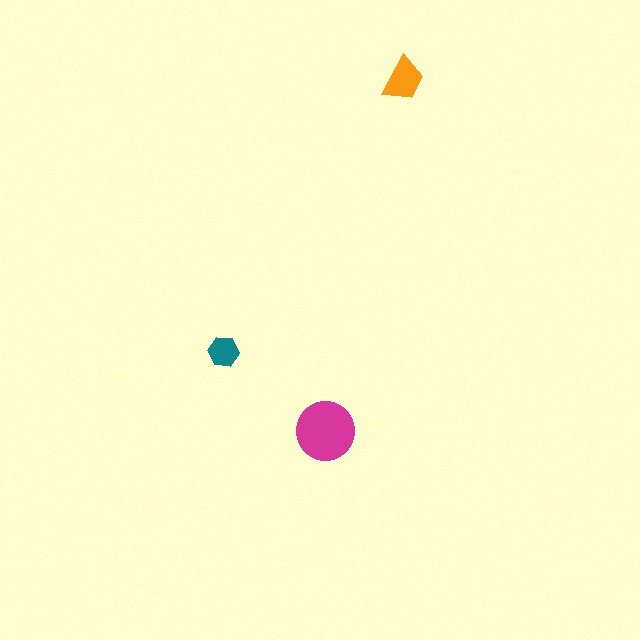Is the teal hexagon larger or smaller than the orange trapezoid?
Smaller.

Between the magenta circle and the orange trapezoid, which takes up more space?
The magenta circle.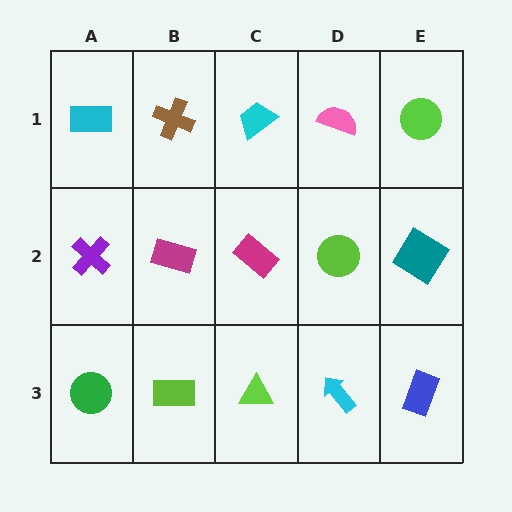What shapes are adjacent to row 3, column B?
A magenta rectangle (row 2, column B), a green circle (row 3, column A), a lime triangle (row 3, column C).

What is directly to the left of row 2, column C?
A magenta rectangle.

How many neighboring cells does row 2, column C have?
4.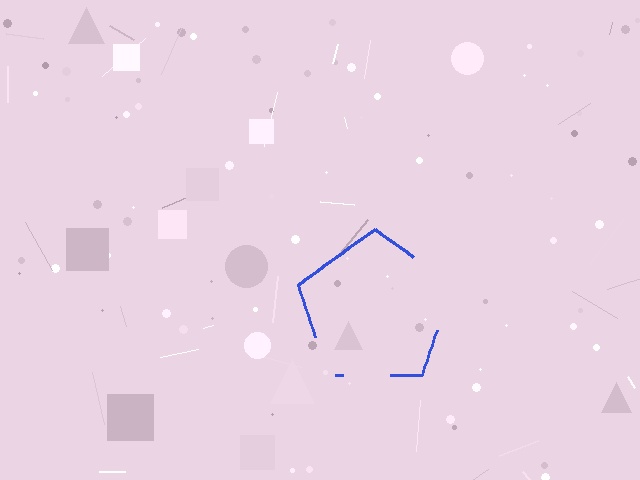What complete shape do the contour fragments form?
The contour fragments form a pentagon.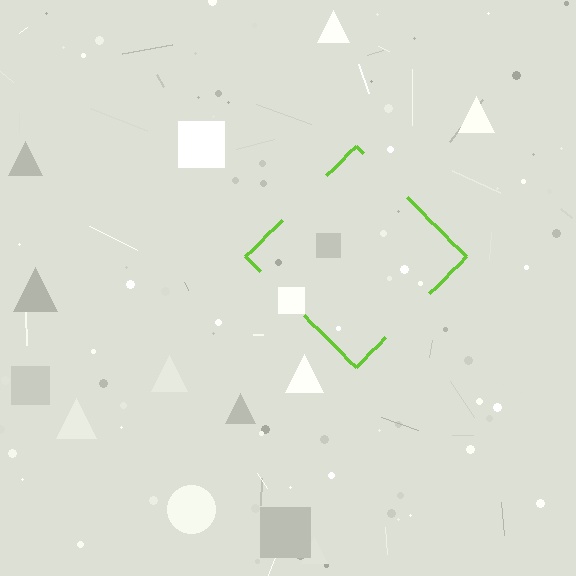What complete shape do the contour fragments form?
The contour fragments form a diamond.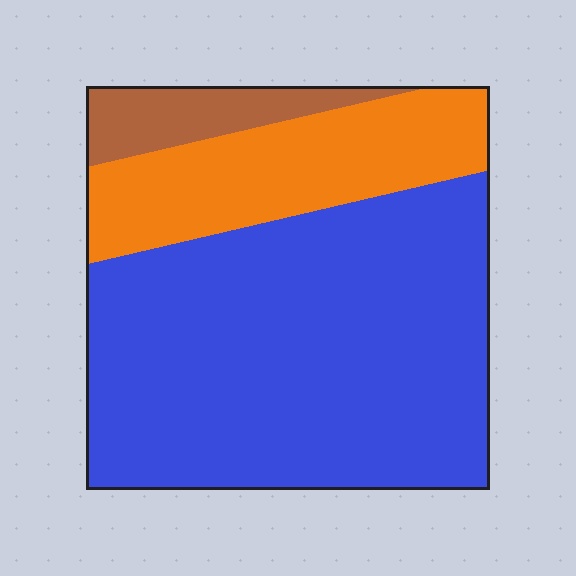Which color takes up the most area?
Blue, at roughly 70%.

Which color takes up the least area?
Brown, at roughly 10%.